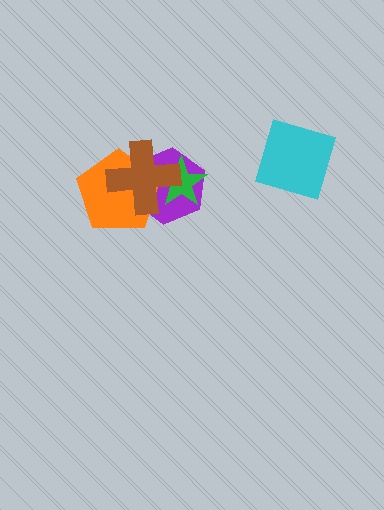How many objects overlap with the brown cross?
3 objects overlap with the brown cross.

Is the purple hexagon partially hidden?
Yes, it is partially covered by another shape.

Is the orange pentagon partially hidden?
Yes, it is partially covered by another shape.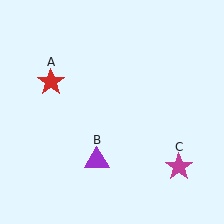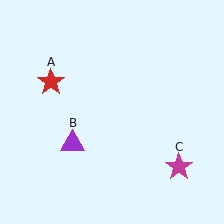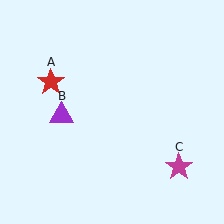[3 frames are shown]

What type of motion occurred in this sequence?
The purple triangle (object B) rotated clockwise around the center of the scene.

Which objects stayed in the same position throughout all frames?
Red star (object A) and magenta star (object C) remained stationary.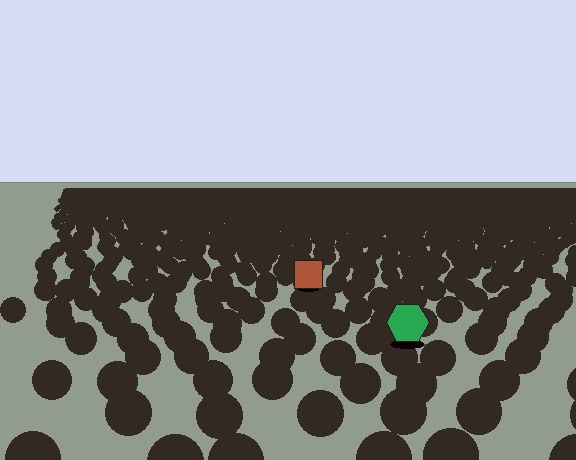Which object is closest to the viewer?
The green hexagon is closest. The texture marks near it are larger and more spread out.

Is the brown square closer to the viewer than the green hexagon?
No. The green hexagon is closer — you can tell from the texture gradient: the ground texture is coarser near it.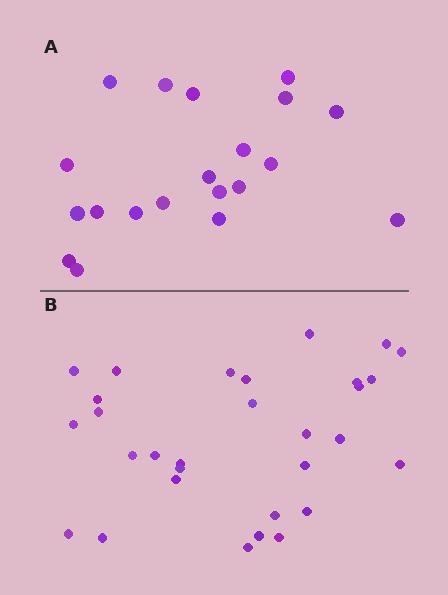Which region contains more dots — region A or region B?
Region B (the bottom region) has more dots.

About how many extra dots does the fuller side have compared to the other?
Region B has roughly 10 or so more dots than region A.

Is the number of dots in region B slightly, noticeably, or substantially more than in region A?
Region B has substantially more. The ratio is roughly 1.5 to 1.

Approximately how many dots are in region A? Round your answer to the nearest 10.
About 20 dots.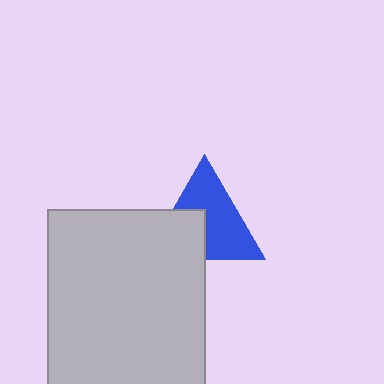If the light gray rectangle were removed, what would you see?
You would see the complete blue triangle.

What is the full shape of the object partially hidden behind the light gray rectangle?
The partially hidden object is a blue triangle.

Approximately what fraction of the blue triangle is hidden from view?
Roughly 37% of the blue triangle is hidden behind the light gray rectangle.